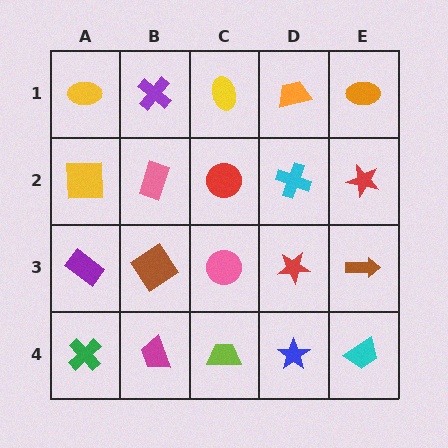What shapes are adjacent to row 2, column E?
An orange ellipse (row 1, column E), a brown arrow (row 3, column E), a cyan cross (row 2, column D).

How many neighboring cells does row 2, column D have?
4.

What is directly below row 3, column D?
A blue star.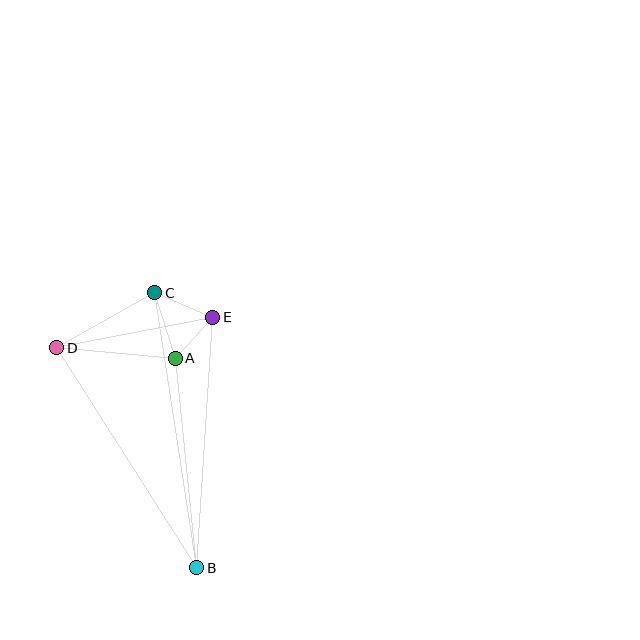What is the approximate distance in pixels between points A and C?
The distance between A and C is approximately 69 pixels.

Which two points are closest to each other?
Points A and E are closest to each other.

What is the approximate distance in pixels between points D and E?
The distance between D and E is approximately 159 pixels.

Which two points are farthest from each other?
Points B and C are farthest from each other.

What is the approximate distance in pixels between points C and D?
The distance between C and D is approximately 112 pixels.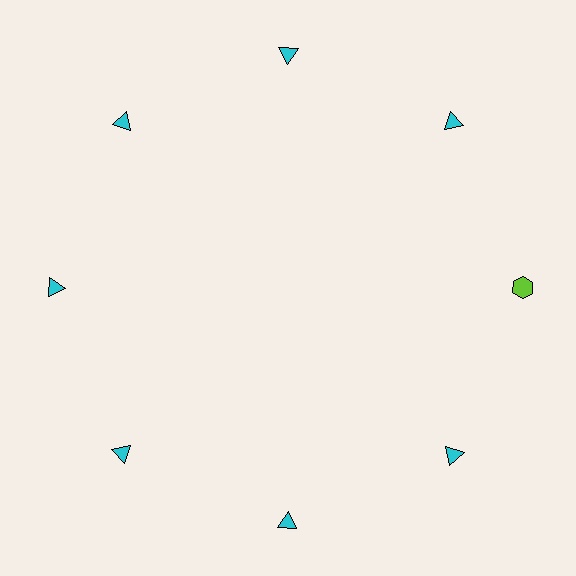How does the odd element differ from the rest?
It differs in both color (lime instead of cyan) and shape (hexagon instead of triangle).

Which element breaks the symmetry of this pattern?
The lime hexagon at roughly the 3 o'clock position breaks the symmetry. All other shapes are cyan triangles.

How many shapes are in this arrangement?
There are 8 shapes arranged in a ring pattern.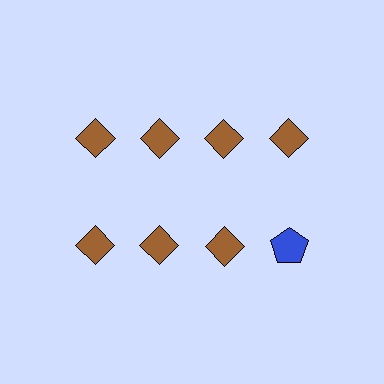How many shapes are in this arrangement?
There are 8 shapes arranged in a grid pattern.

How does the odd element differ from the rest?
It differs in both color (blue instead of brown) and shape (pentagon instead of diamond).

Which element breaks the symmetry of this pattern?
The blue pentagon in the second row, second from right column breaks the symmetry. All other shapes are brown diamonds.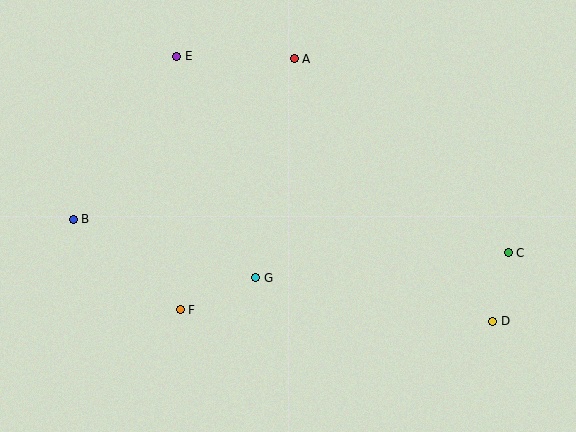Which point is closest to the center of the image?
Point G at (256, 278) is closest to the center.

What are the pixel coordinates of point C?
Point C is at (508, 253).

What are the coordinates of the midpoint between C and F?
The midpoint between C and F is at (344, 281).